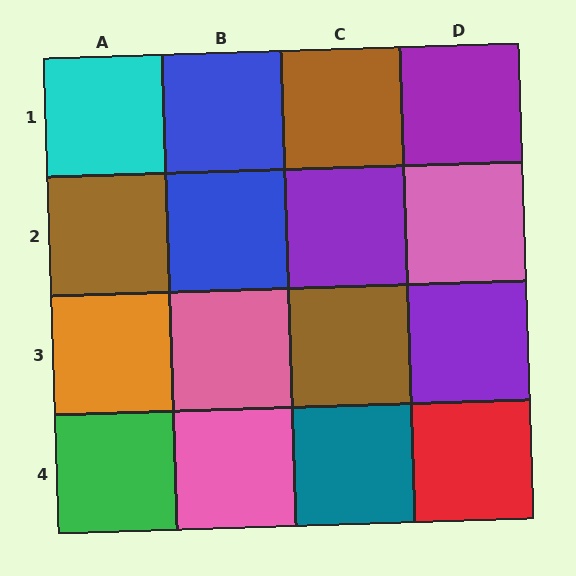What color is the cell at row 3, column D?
Purple.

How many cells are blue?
2 cells are blue.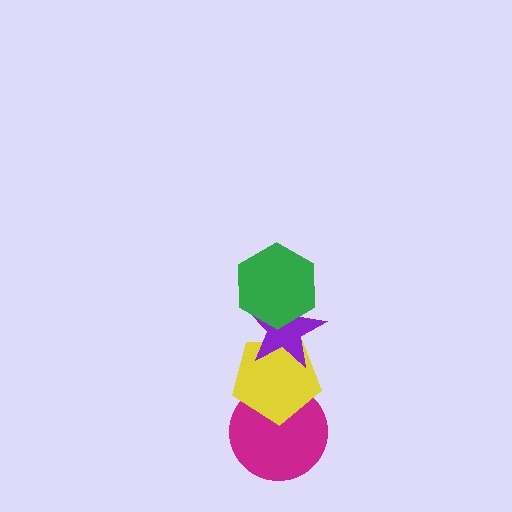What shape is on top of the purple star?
The green hexagon is on top of the purple star.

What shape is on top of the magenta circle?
The yellow pentagon is on top of the magenta circle.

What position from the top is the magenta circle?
The magenta circle is 4th from the top.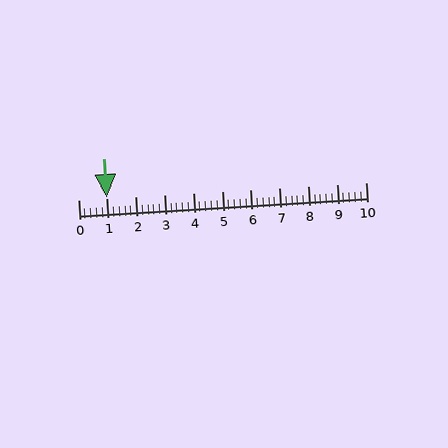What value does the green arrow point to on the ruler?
The green arrow points to approximately 1.0.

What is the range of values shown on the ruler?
The ruler shows values from 0 to 10.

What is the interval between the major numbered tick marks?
The major tick marks are spaced 1 units apart.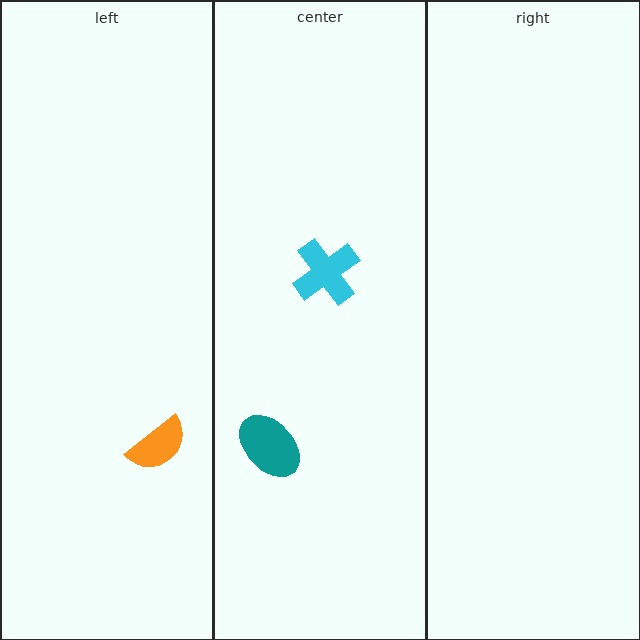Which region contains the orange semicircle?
The left region.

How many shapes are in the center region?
2.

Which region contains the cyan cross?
The center region.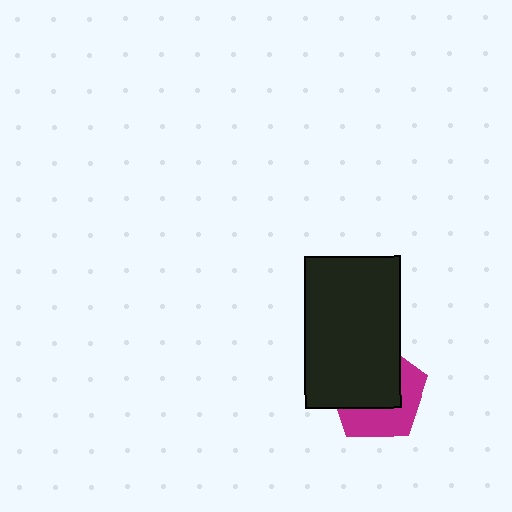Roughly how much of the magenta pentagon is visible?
A small part of it is visible (roughly 43%).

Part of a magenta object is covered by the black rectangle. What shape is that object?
It is a pentagon.